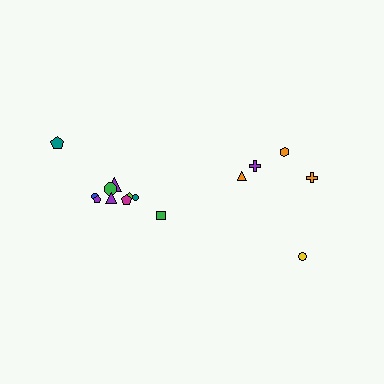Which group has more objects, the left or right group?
The left group.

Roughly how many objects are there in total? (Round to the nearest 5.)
Roughly 15 objects in total.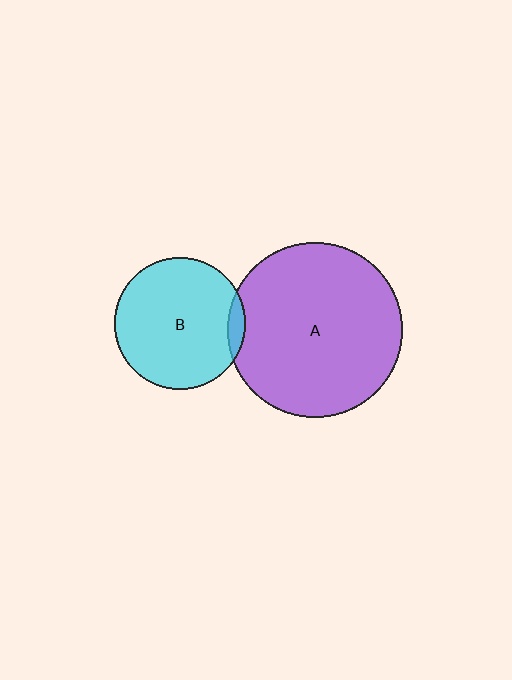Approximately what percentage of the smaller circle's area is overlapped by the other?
Approximately 5%.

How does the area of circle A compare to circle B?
Approximately 1.8 times.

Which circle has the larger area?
Circle A (purple).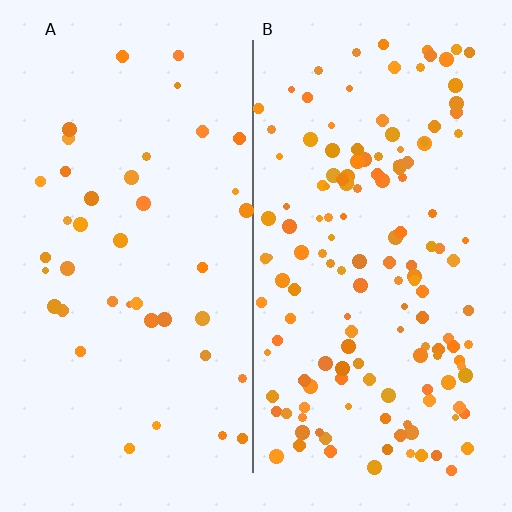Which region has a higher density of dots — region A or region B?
B (the right).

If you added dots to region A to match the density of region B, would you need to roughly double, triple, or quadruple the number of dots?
Approximately quadruple.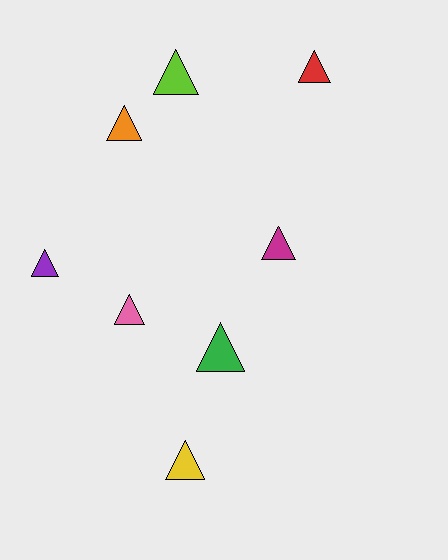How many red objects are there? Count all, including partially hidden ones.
There is 1 red object.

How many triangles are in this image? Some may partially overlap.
There are 8 triangles.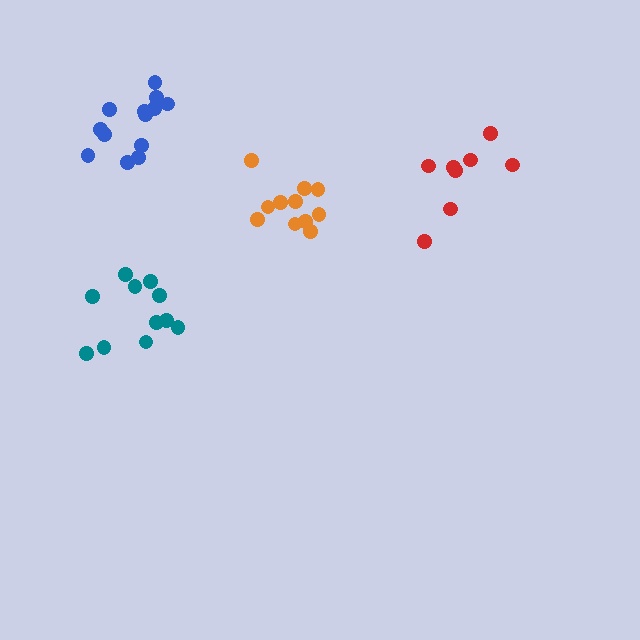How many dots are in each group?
Group 1: 11 dots, Group 2: 8 dots, Group 3: 14 dots, Group 4: 11 dots (44 total).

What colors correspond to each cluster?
The clusters are colored: orange, red, blue, teal.